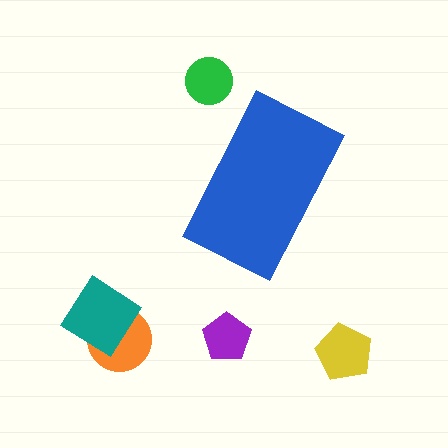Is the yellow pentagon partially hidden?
No, the yellow pentagon is fully visible.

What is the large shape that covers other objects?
A blue rectangle.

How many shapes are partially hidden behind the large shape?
0 shapes are partially hidden.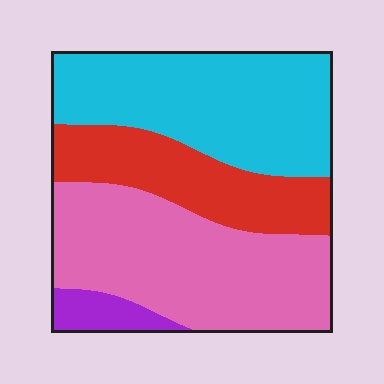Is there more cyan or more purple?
Cyan.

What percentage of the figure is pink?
Pink takes up about three eighths (3/8) of the figure.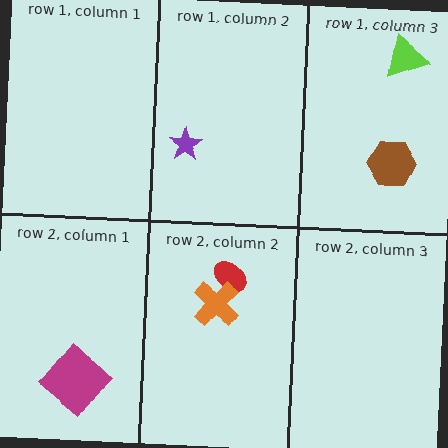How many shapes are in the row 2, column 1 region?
1.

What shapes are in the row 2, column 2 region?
The red ellipse, the orange cross.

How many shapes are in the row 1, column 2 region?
1.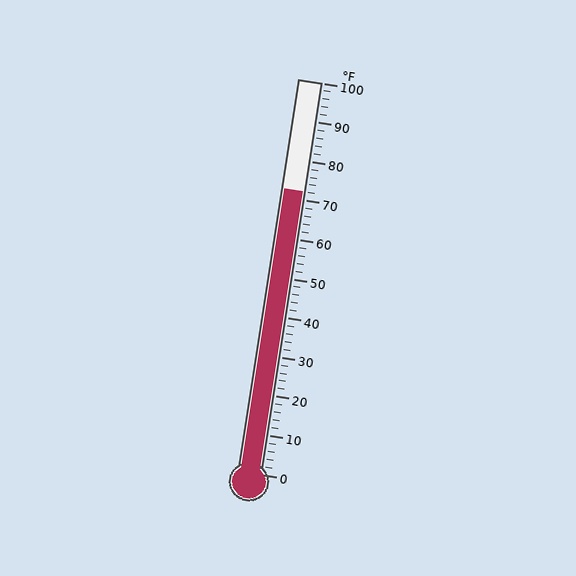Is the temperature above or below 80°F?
The temperature is below 80°F.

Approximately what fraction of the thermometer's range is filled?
The thermometer is filled to approximately 70% of its range.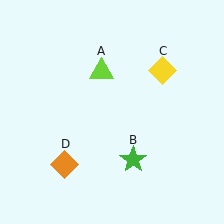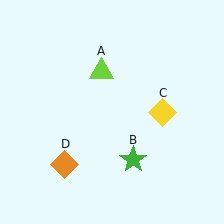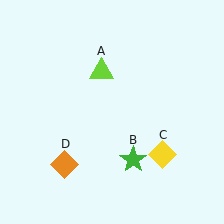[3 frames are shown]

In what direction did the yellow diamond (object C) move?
The yellow diamond (object C) moved down.